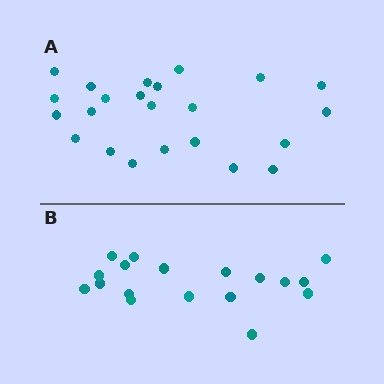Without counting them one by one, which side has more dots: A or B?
Region A (the top region) has more dots.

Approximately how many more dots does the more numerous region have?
Region A has about 5 more dots than region B.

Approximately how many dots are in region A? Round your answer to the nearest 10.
About 20 dots. (The exact count is 23, which rounds to 20.)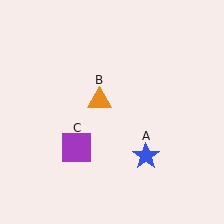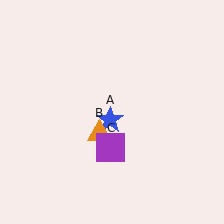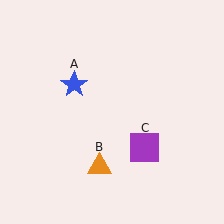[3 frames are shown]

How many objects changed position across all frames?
3 objects changed position: blue star (object A), orange triangle (object B), purple square (object C).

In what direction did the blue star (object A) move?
The blue star (object A) moved up and to the left.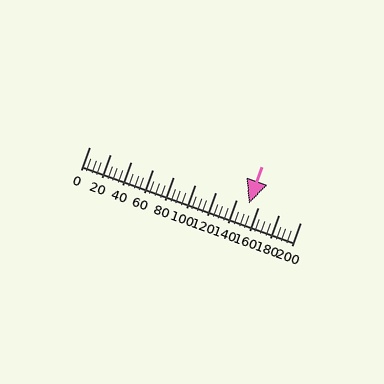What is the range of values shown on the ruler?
The ruler shows values from 0 to 200.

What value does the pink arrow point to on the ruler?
The pink arrow points to approximately 151.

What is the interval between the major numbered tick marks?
The major tick marks are spaced 20 units apart.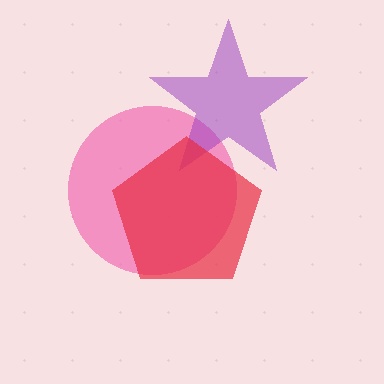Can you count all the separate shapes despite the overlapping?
Yes, there are 3 separate shapes.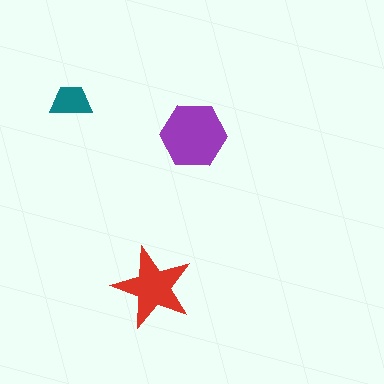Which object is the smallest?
The teal trapezoid.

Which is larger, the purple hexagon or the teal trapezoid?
The purple hexagon.